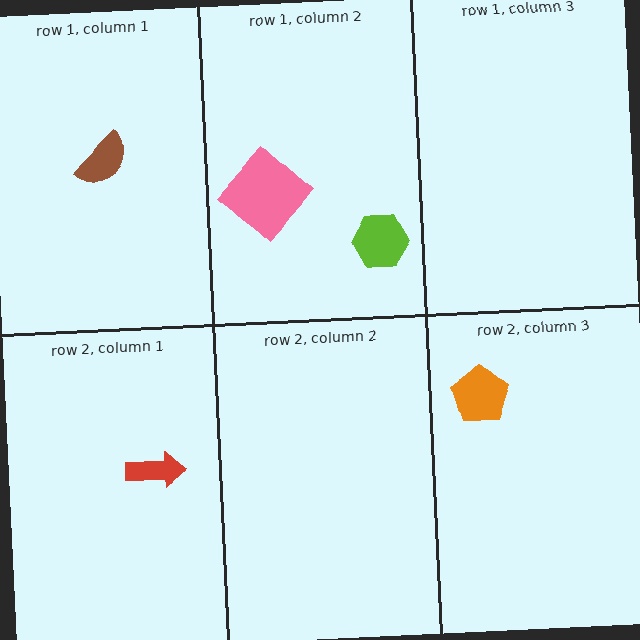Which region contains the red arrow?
The row 2, column 1 region.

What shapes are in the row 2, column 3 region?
The orange pentagon.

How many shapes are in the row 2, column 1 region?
1.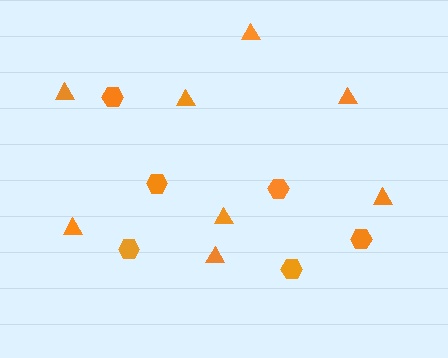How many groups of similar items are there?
There are 2 groups: one group of triangles (8) and one group of hexagons (6).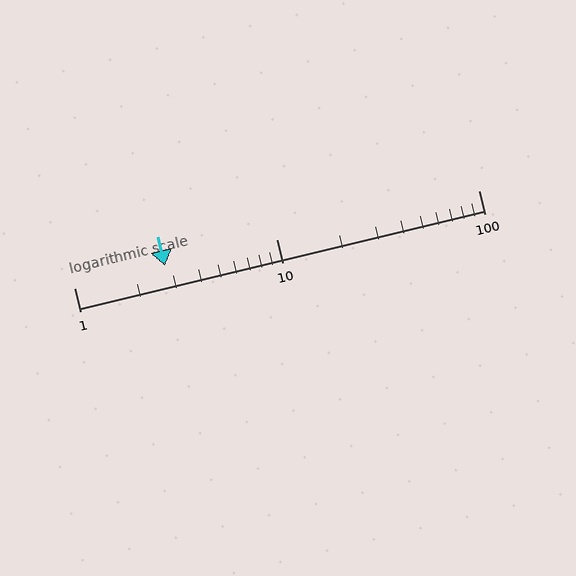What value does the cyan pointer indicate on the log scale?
The pointer indicates approximately 2.8.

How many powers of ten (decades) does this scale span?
The scale spans 2 decades, from 1 to 100.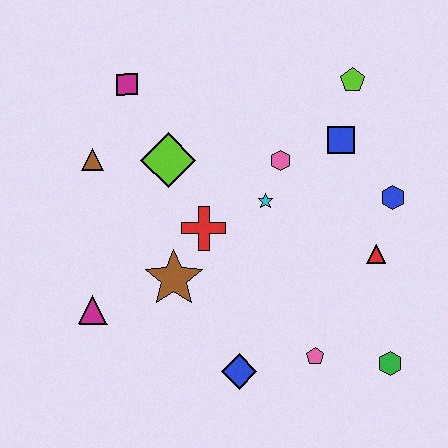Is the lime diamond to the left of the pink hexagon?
Yes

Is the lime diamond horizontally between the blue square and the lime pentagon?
No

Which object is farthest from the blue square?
The magenta triangle is farthest from the blue square.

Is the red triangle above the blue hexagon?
No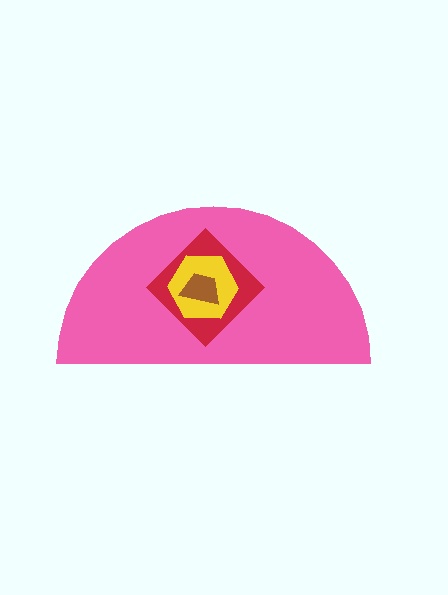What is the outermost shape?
The pink semicircle.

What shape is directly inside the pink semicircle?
The red diamond.